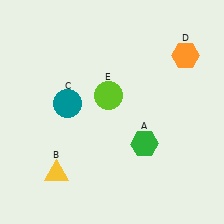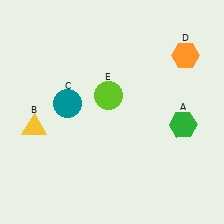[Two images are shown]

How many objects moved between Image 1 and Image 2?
2 objects moved between the two images.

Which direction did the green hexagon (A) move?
The green hexagon (A) moved right.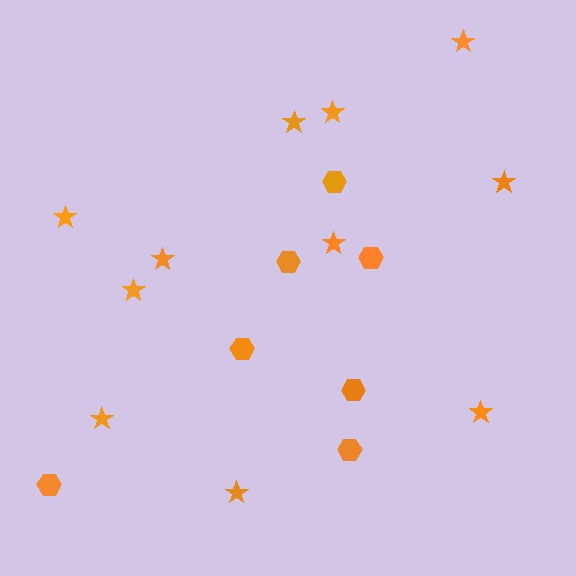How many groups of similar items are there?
There are 2 groups: one group of hexagons (7) and one group of stars (11).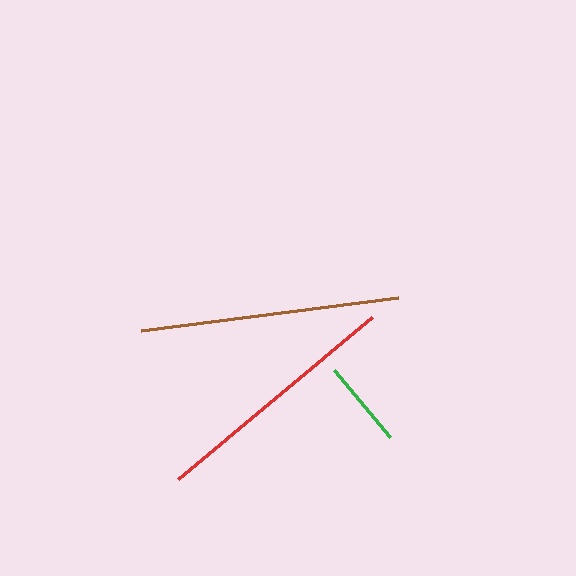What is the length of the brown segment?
The brown segment is approximately 260 pixels long.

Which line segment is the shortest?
The green line is the shortest at approximately 87 pixels.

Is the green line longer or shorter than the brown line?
The brown line is longer than the green line.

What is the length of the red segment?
The red segment is approximately 253 pixels long.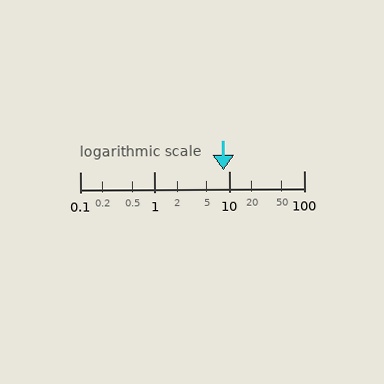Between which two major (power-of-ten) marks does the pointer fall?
The pointer is between 1 and 10.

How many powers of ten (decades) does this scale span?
The scale spans 3 decades, from 0.1 to 100.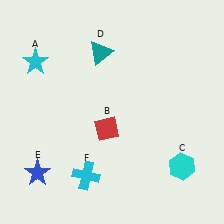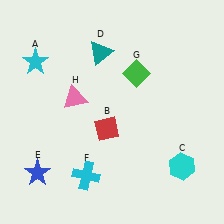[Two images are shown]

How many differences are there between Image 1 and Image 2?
There are 2 differences between the two images.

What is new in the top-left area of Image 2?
A pink triangle (H) was added in the top-left area of Image 2.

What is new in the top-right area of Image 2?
A green diamond (G) was added in the top-right area of Image 2.